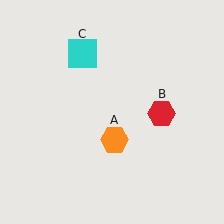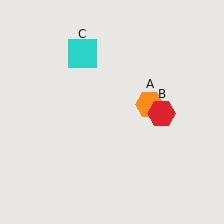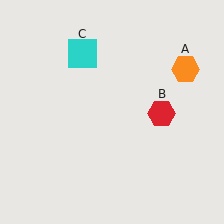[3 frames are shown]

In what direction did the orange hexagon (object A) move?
The orange hexagon (object A) moved up and to the right.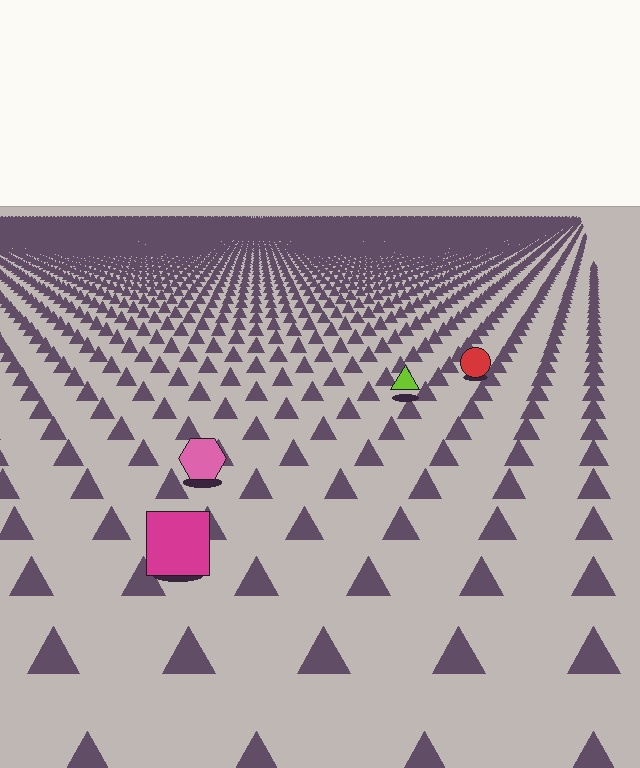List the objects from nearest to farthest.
From nearest to farthest: the magenta square, the pink hexagon, the lime triangle, the red circle.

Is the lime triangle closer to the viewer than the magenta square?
No. The magenta square is closer — you can tell from the texture gradient: the ground texture is coarser near it.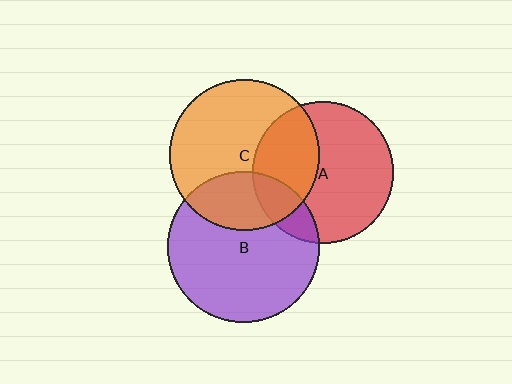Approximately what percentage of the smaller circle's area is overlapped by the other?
Approximately 30%.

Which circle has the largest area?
Circle B (purple).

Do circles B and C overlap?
Yes.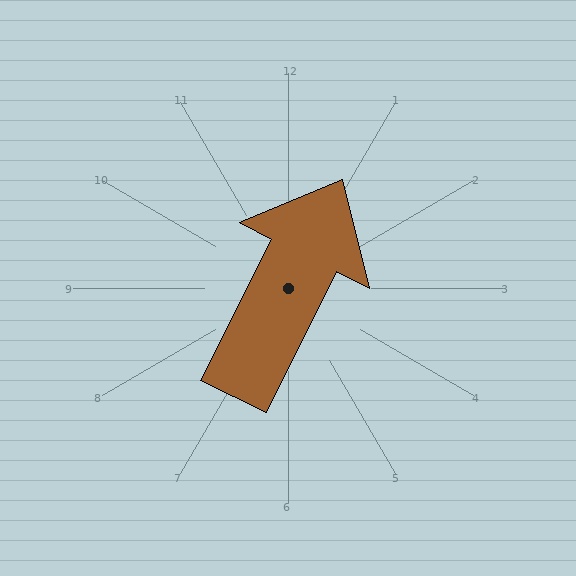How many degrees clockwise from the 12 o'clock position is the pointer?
Approximately 27 degrees.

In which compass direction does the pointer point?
Northeast.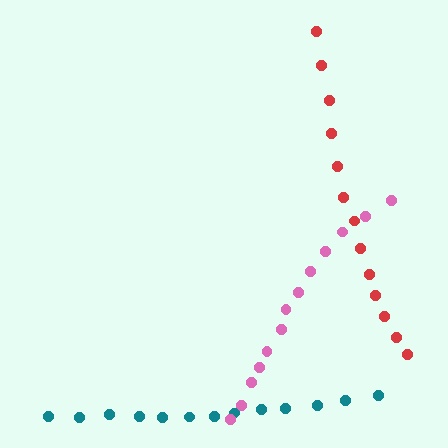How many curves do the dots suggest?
There are 3 distinct paths.